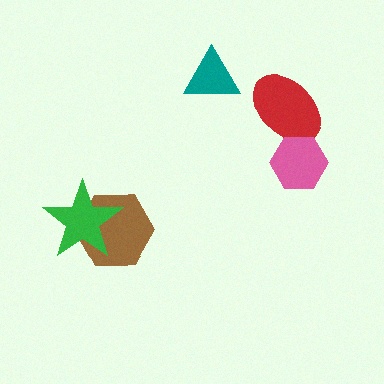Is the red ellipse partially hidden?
Yes, it is partially covered by another shape.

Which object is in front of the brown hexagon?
The green star is in front of the brown hexagon.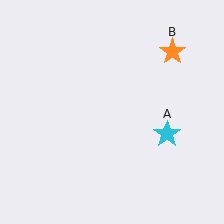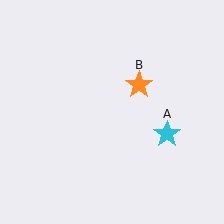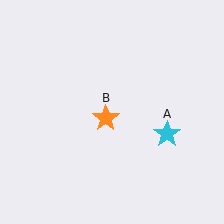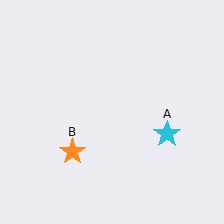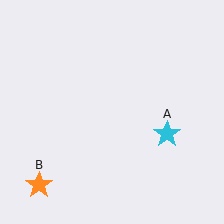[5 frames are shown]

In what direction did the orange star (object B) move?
The orange star (object B) moved down and to the left.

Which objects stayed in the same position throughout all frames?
Cyan star (object A) remained stationary.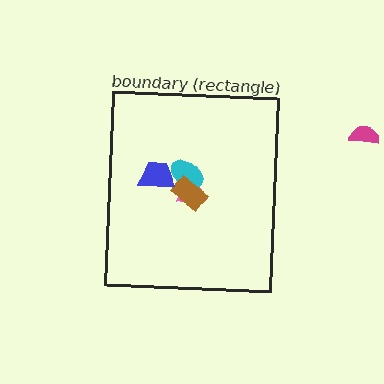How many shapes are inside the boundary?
4 inside, 1 outside.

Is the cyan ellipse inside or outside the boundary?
Inside.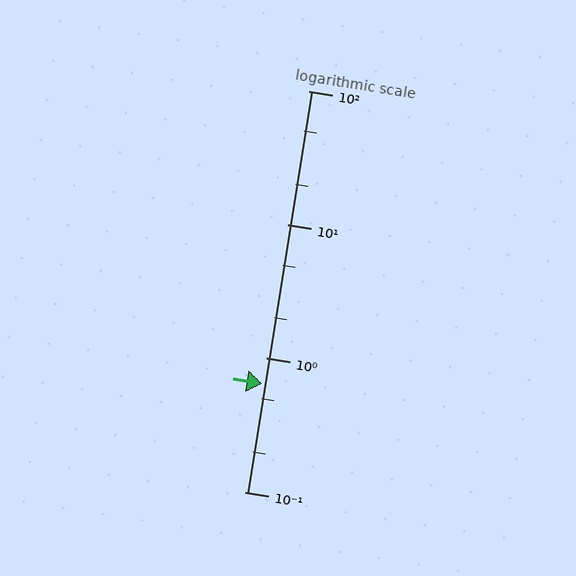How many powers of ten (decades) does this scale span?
The scale spans 3 decades, from 0.1 to 100.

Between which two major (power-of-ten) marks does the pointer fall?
The pointer is between 0.1 and 1.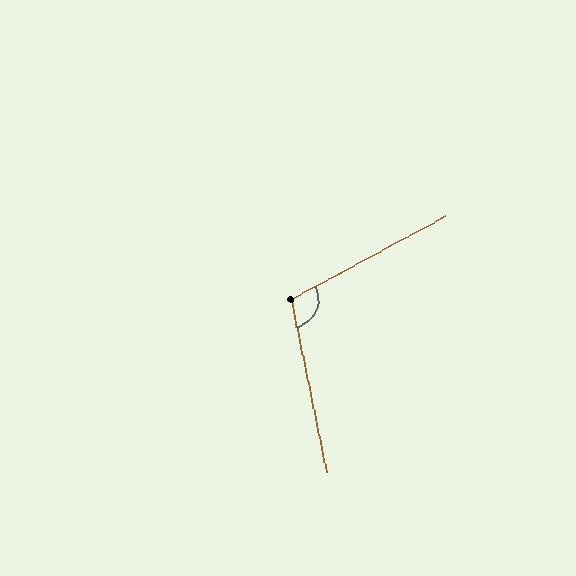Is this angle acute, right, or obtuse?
It is obtuse.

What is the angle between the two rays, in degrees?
Approximately 107 degrees.